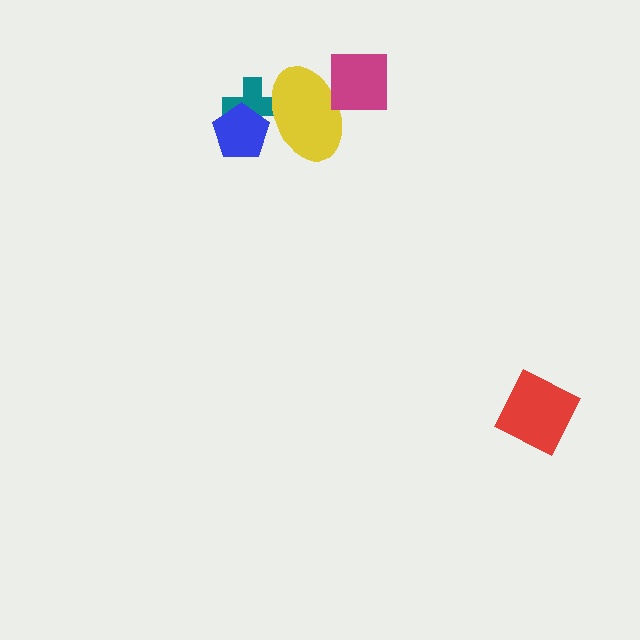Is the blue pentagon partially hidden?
No, no other shape covers it.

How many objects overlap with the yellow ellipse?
3 objects overlap with the yellow ellipse.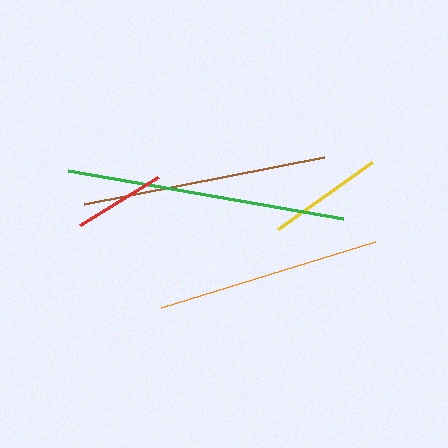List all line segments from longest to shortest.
From longest to shortest: green, brown, orange, yellow, red.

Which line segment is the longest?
The green line is the longest at approximately 279 pixels.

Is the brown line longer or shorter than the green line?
The green line is longer than the brown line.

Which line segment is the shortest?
The red line is the shortest at approximately 92 pixels.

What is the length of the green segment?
The green segment is approximately 279 pixels long.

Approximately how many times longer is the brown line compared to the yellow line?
The brown line is approximately 2.1 times the length of the yellow line.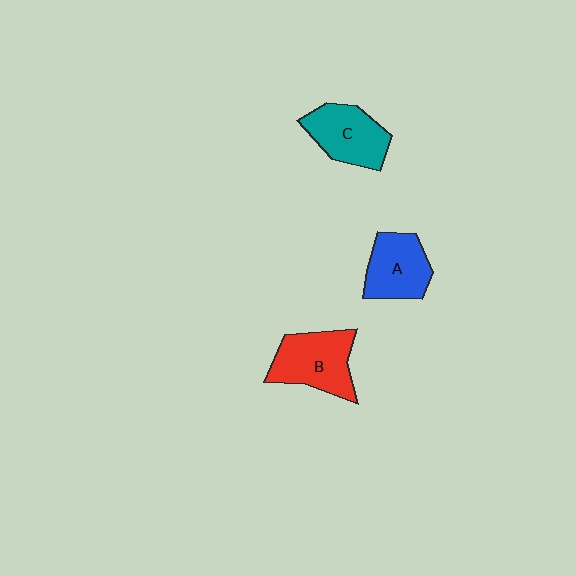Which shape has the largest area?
Shape B (red).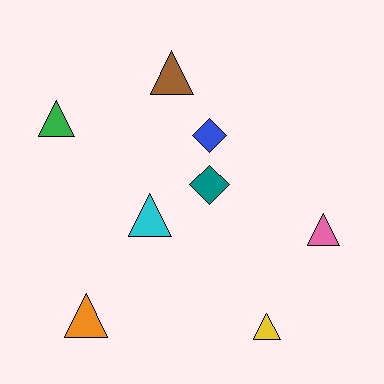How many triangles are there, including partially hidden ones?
There are 6 triangles.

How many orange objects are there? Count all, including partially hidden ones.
There is 1 orange object.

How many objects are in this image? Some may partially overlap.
There are 8 objects.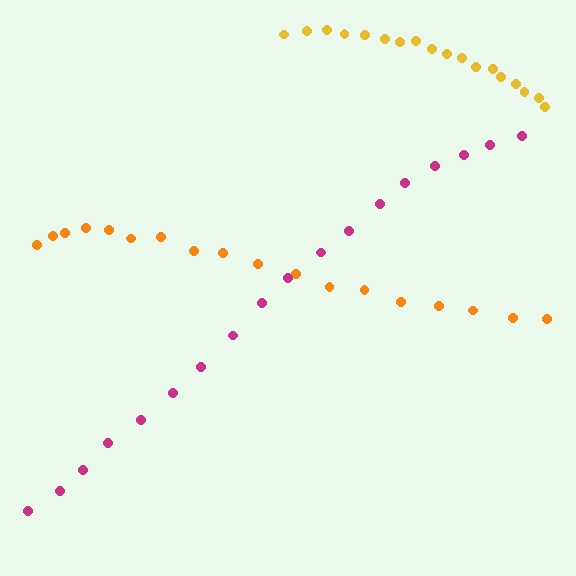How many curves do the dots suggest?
There are 3 distinct paths.